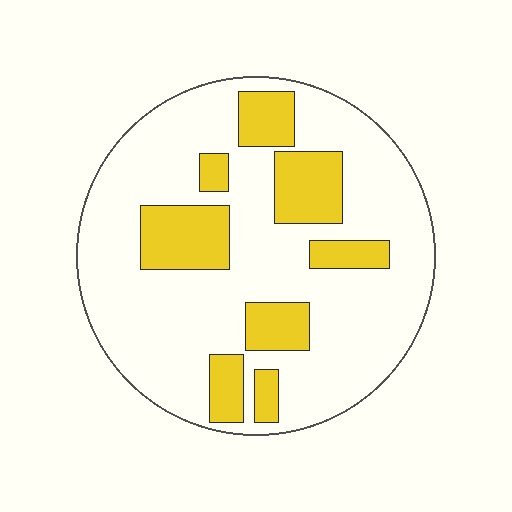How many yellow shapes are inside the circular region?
8.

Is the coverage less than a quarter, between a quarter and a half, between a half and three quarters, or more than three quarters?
Less than a quarter.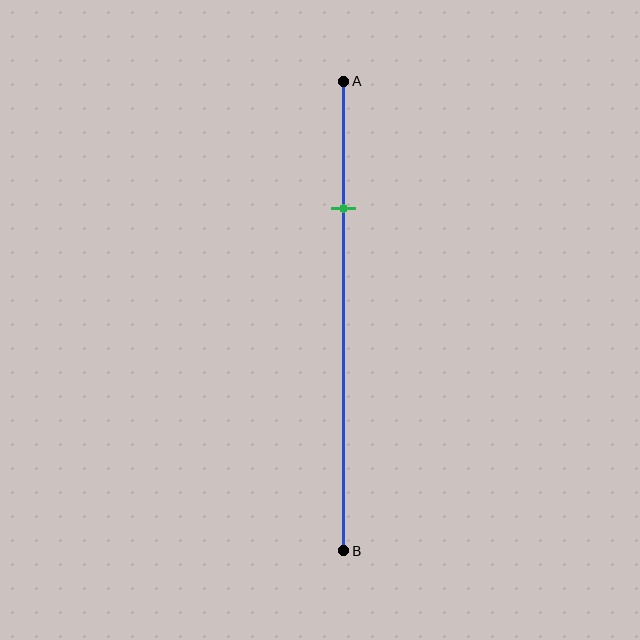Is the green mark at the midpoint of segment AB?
No, the mark is at about 25% from A, not at the 50% midpoint.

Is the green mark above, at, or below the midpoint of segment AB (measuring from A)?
The green mark is above the midpoint of segment AB.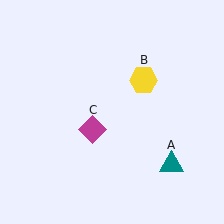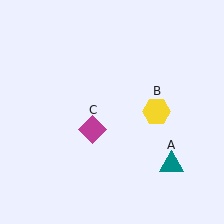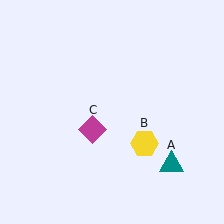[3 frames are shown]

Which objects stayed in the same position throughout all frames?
Teal triangle (object A) and magenta diamond (object C) remained stationary.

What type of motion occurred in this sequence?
The yellow hexagon (object B) rotated clockwise around the center of the scene.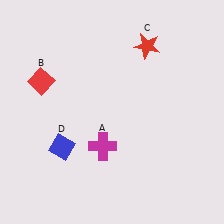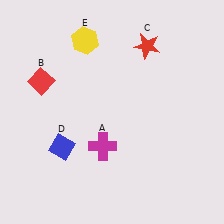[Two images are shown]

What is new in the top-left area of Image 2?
A yellow hexagon (E) was added in the top-left area of Image 2.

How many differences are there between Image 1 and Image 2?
There is 1 difference between the two images.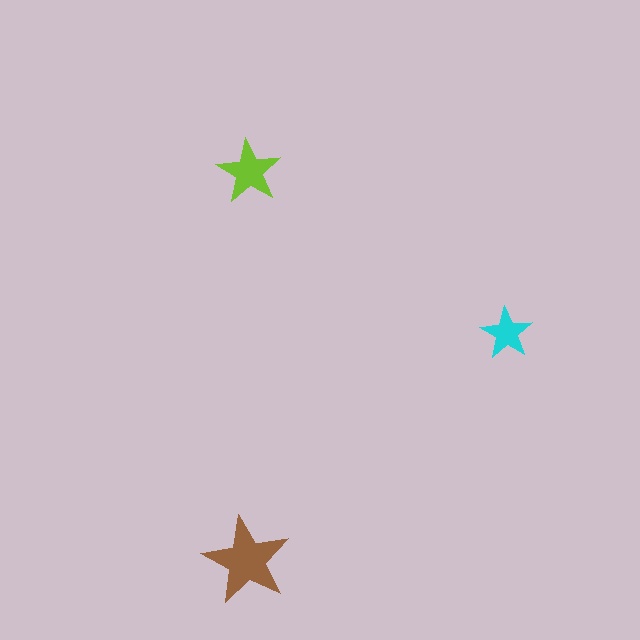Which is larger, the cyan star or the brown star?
The brown one.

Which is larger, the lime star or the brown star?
The brown one.